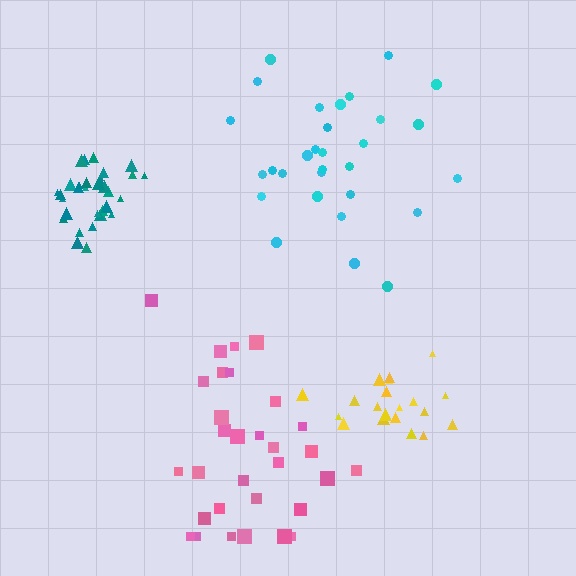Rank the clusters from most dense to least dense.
teal, yellow, cyan, pink.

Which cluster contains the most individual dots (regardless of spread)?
Teal (33).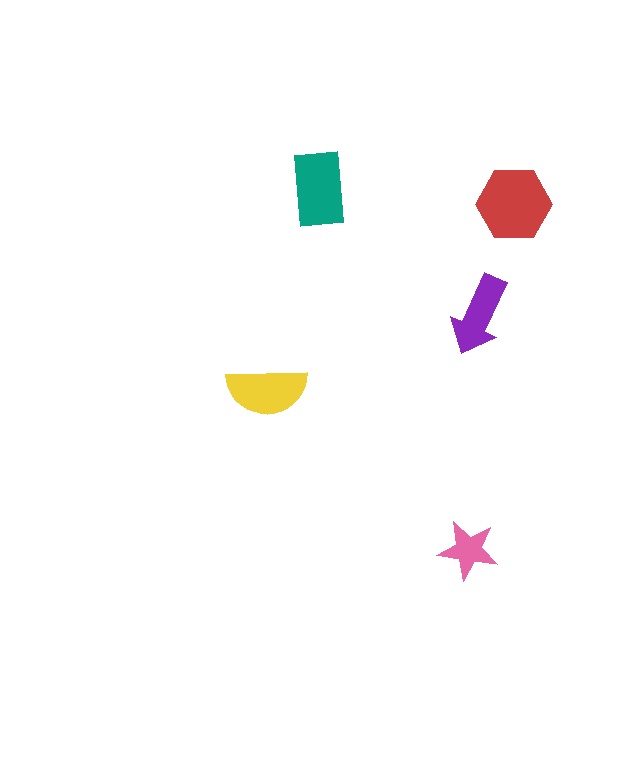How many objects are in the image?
There are 5 objects in the image.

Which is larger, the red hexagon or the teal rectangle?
The red hexagon.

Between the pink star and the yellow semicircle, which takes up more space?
The yellow semicircle.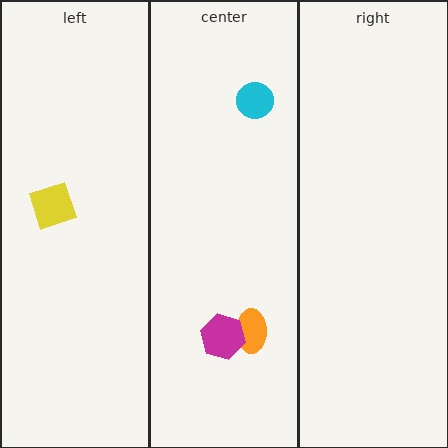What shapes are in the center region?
The orange ellipse, the magenta hexagon, the cyan circle.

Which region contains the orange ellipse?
The center region.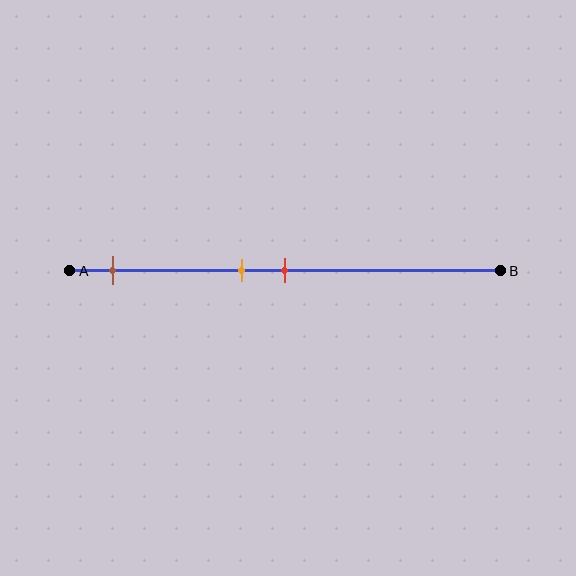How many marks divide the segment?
There are 3 marks dividing the segment.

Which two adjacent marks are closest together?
The orange and red marks are the closest adjacent pair.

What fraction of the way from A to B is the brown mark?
The brown mark is approximately 10% (0.1) of the way from A to B.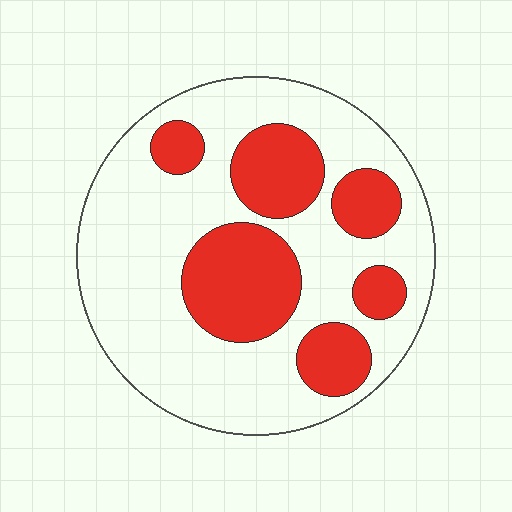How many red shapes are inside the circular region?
6.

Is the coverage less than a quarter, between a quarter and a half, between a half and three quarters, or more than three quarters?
Between a quarter and a half.